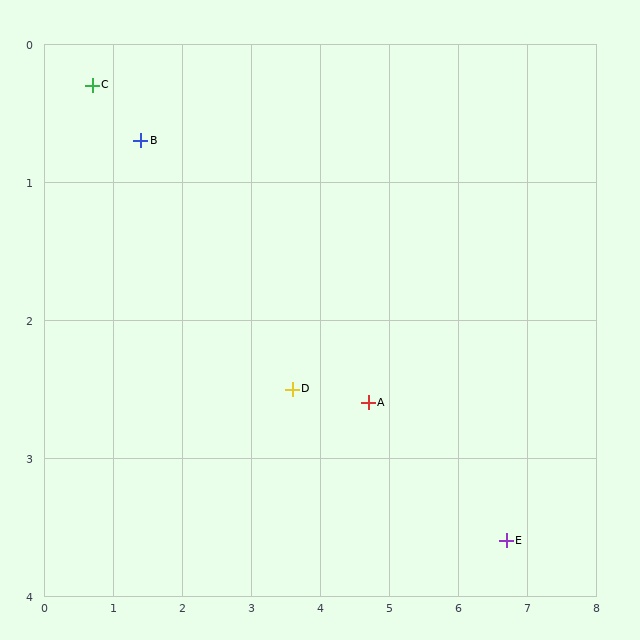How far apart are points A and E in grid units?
Points A and E are about 2.2 grid units apart.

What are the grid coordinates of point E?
Point E is at approximately (6.7, 3.6).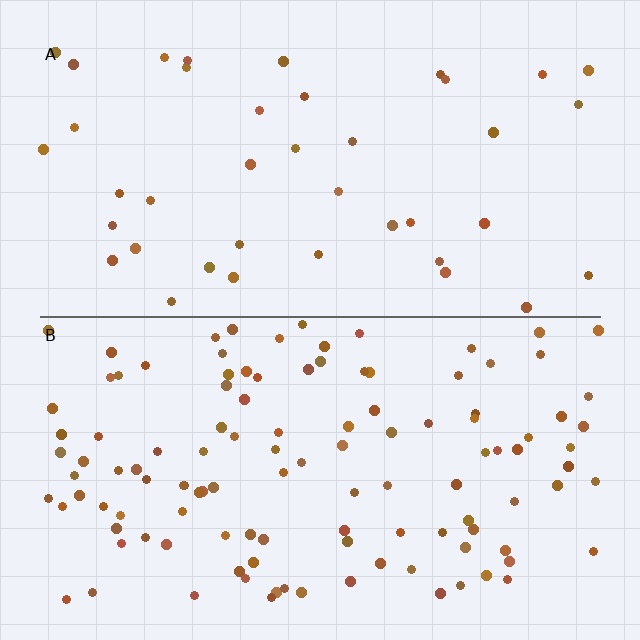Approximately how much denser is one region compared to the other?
Approximately 2.9× — region B over region A.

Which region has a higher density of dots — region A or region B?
B (the bottom).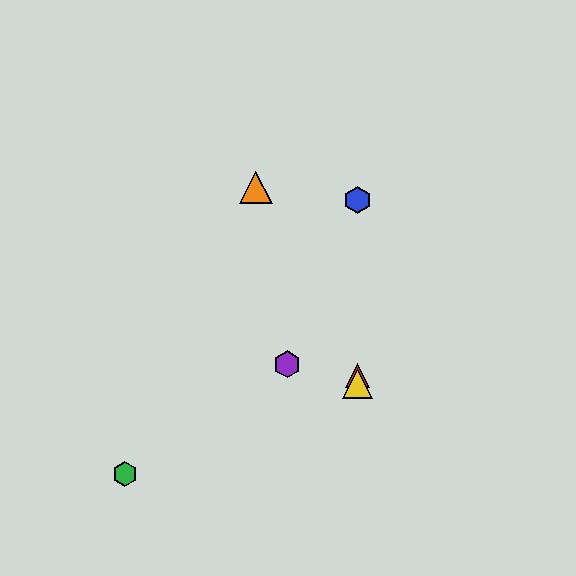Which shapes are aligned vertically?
The red triangle, the blue hexagon, the yellow triangle are aligned vertically.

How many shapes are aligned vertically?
3 shapes (the red triangle, the blue hexagon, the yellow triangle) are aligned vertically.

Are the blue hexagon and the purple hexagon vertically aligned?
No, the blue hexagon is at x≈357 and the purple hexagon is at x≈287.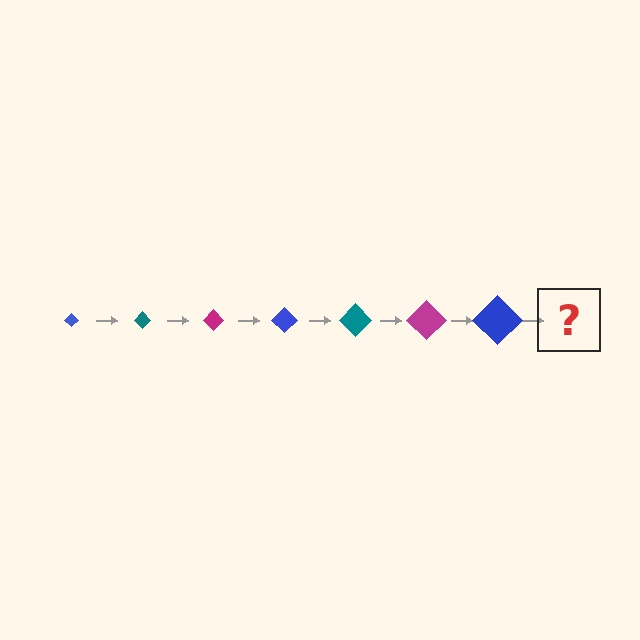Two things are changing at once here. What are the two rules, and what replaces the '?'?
The two rules are that the diamond grows larger each step and the color cycles through blue, teal, and magenta. The '?' should be a teal diamond, larger than the previous one.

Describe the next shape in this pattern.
It should be a teal diamond, larger than the previous one.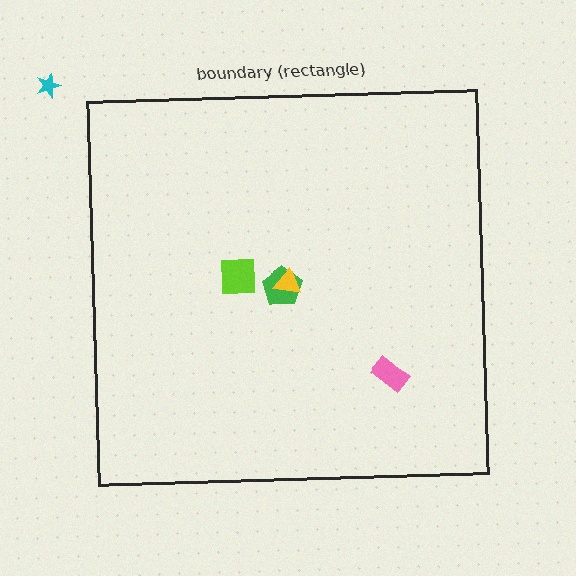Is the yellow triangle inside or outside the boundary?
Inside.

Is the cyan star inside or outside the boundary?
Outside.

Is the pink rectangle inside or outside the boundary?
Inside.